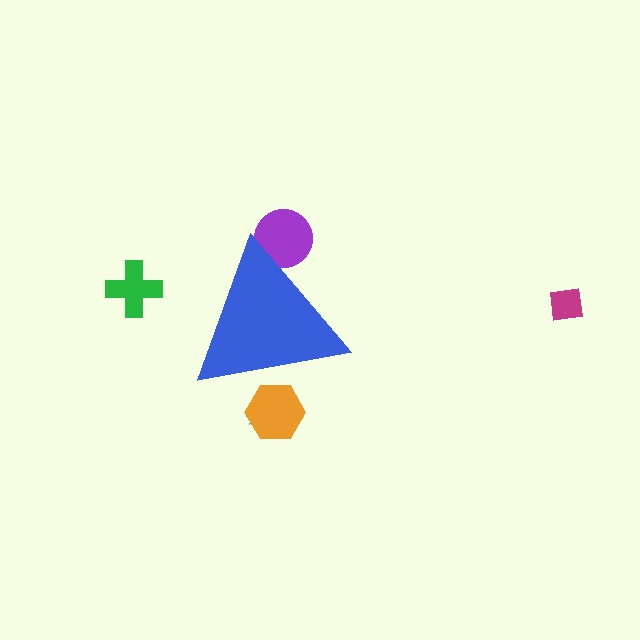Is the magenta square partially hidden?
No, the magenta square is fully visible.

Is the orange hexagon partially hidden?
Yes, the orange hexagon is partially hidden behind the blue triangle.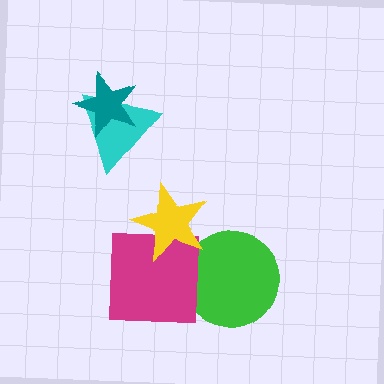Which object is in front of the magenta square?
The yellow star is in front of the magenta square.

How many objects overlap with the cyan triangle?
1 object overlaps with the cyan triangle.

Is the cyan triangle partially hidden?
Yes, it is partially covered by another shape.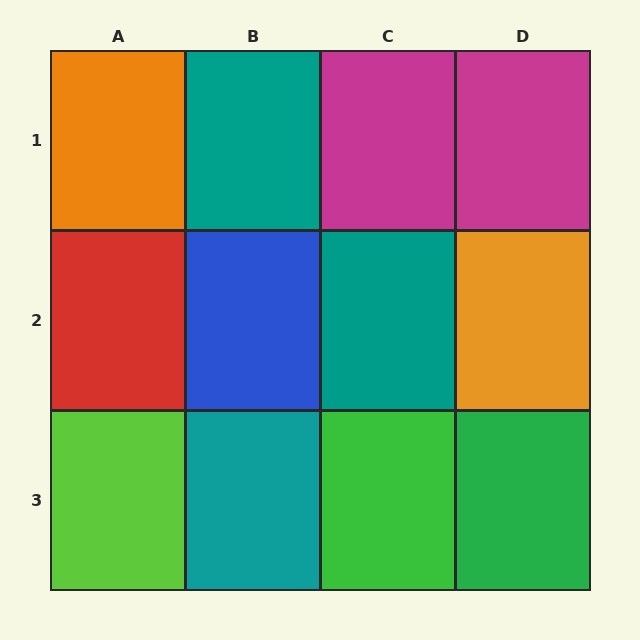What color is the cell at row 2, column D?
Orange.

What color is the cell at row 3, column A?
Lime.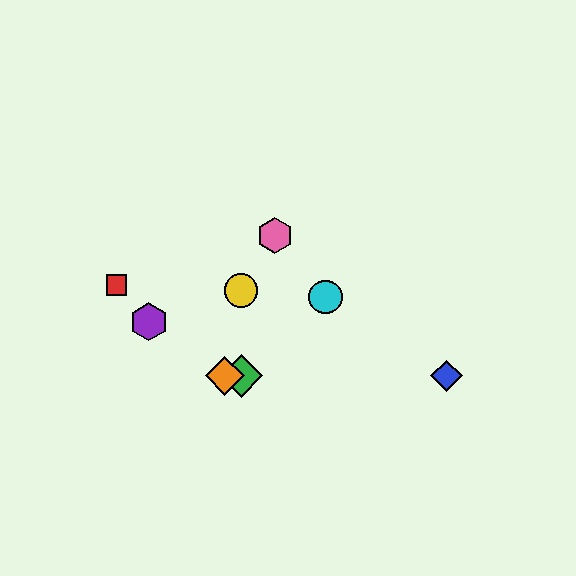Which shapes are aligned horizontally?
The blue diamond, the green diamond, the orange diamond are aligned horizontally.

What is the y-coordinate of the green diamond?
The green diamond is at y≈376.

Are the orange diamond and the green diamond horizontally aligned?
Yes, both are at y≈376.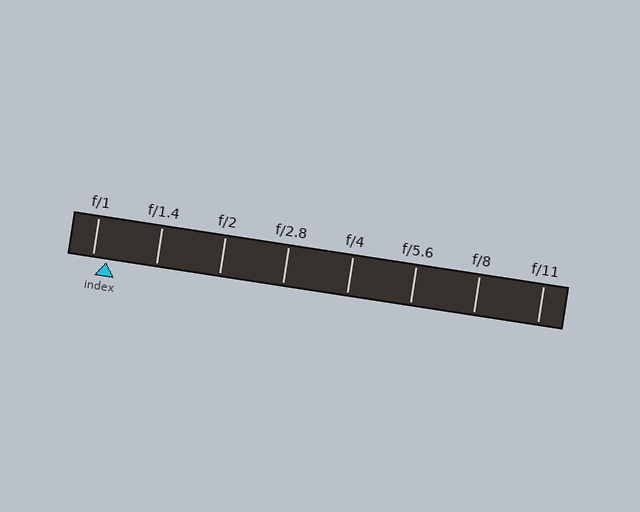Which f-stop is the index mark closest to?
The index mark is closest to f/1.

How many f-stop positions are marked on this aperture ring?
There are 8 f-stop positions marked.